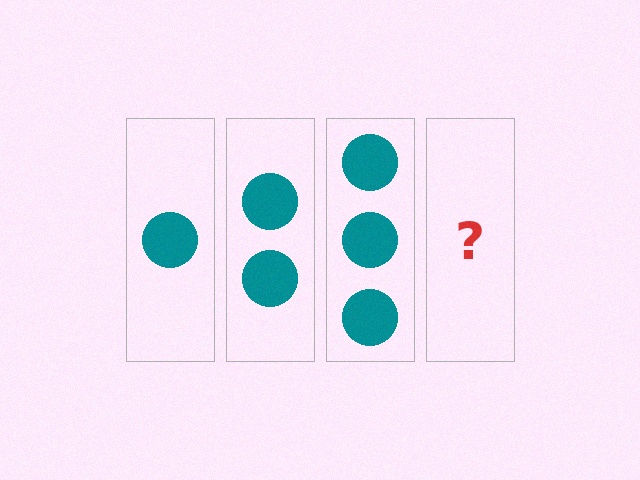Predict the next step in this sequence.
The next step is 4 circles.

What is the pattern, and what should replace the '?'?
The pattern is that each step adds one more circle. The '?' should be 4 circles.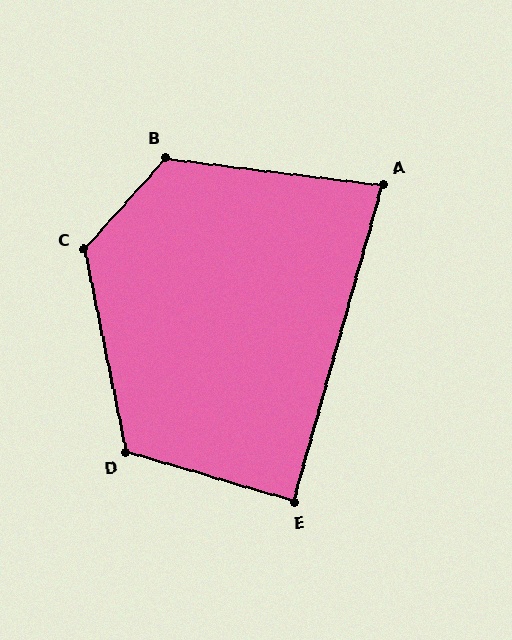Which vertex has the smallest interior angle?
A, at approximately 81 degrees.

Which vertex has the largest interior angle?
C, at approximately 127 degrees.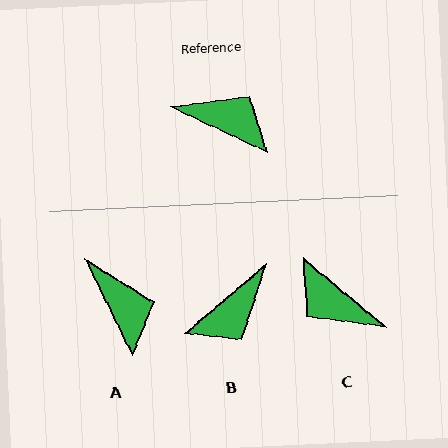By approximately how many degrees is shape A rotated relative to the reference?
Approximately 39 degrees clockwise.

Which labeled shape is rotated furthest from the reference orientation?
C, about 166 degrees away.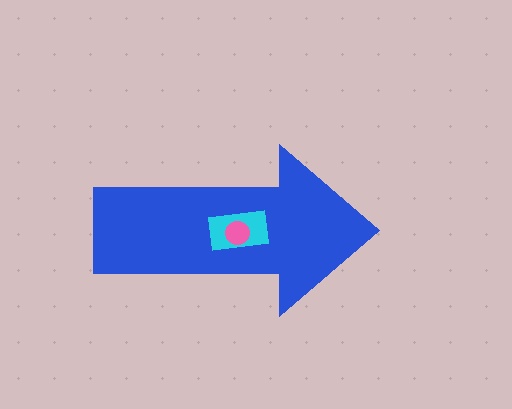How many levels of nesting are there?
3.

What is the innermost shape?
The pink circle.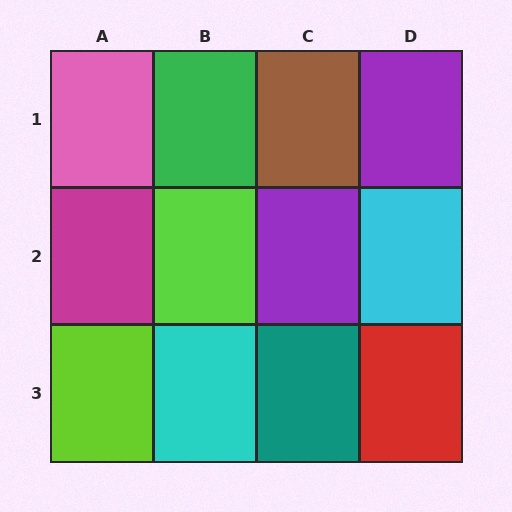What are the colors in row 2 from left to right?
Magenta, lime, purple, cyan.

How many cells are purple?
2 cells are purple.